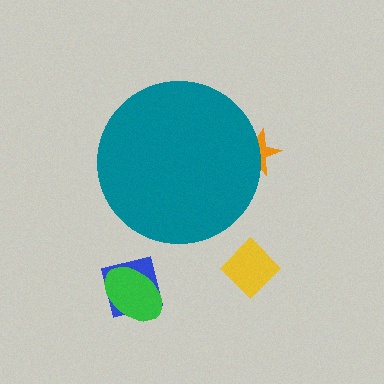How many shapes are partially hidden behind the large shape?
1 shape is partially hidden.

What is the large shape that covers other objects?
A teal circle.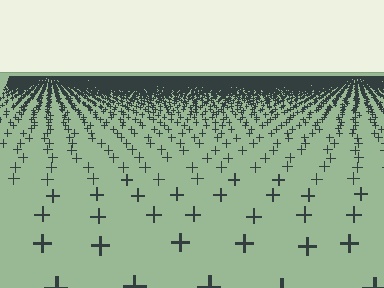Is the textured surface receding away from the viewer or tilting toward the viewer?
The surface is receding away from the viewer. Texture elements get smaller and denser toward the top.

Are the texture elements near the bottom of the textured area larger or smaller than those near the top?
Larger. Near the bottom, elements are closer to the viewer and appear at a bigger on-screen size.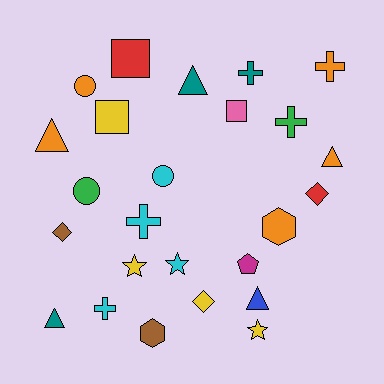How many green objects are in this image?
There are 2 green objects.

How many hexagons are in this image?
There are 2 hexagons.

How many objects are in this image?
There are 25 objects.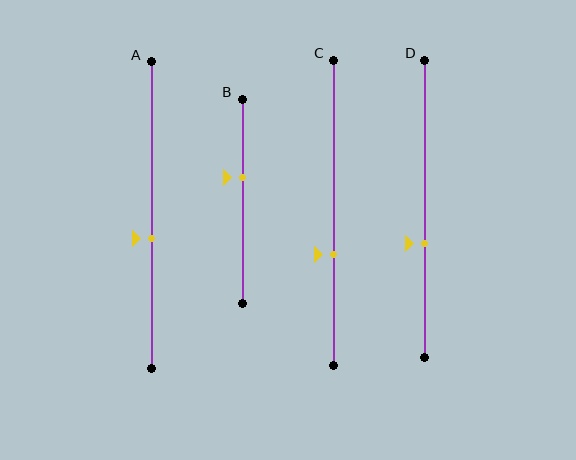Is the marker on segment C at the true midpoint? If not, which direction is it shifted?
No, the marker on segment C is shifted downward by about 14% of the segment length.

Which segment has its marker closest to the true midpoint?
Segment A has its marker closest to the true midpoint.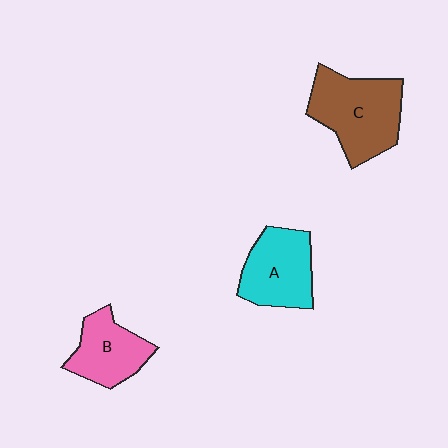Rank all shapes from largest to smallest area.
From largest to smallest: C (brown), A (cyan), B (pink).